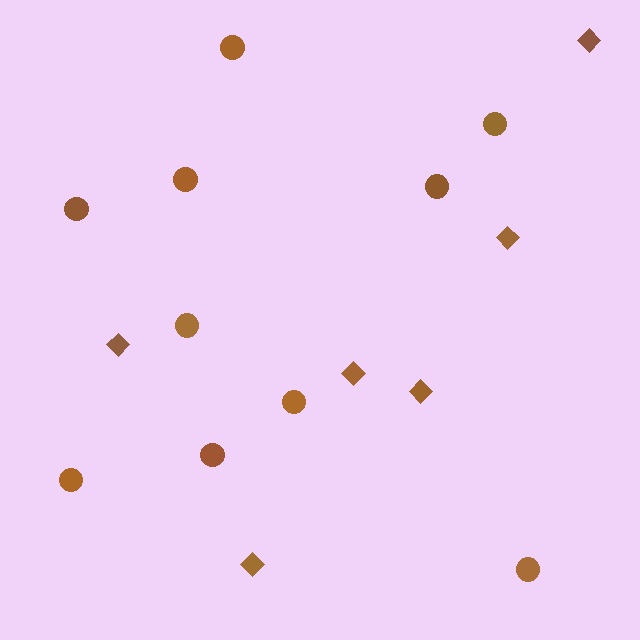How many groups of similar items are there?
There are 2 groups: one group of diamonds (6) and one group of circles (10).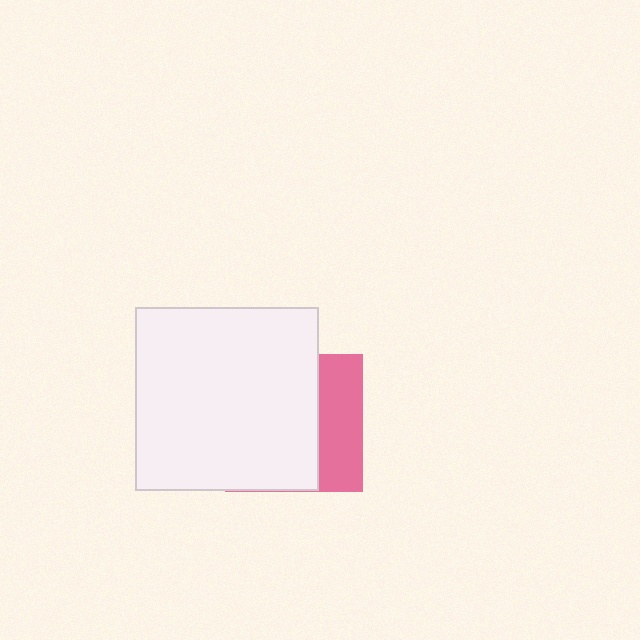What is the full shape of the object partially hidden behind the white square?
The partially hidden object is a pink square.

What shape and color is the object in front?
The object in front is a white square.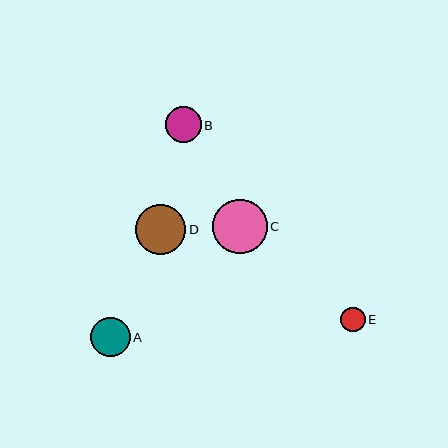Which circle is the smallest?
Circle E is the smallest with a size of approximately 24 pixels.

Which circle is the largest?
Circle C is the largest with a size of approximately 54 pixels.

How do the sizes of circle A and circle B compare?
Circle A and circle B are approximately the same size.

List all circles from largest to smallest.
From largest to smallest: C, D, A, B, E.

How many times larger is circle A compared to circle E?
Circle A is approximately 1.6 times the size of circle E.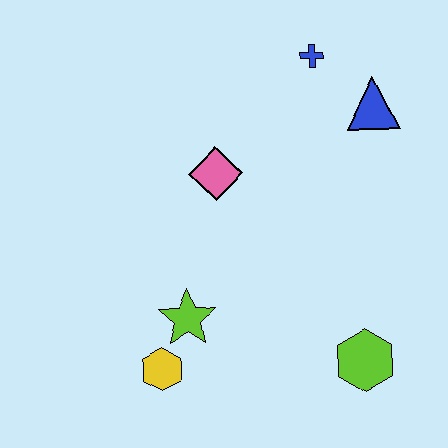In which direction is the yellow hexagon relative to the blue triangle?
The yellow hexagon is below the blue triangle.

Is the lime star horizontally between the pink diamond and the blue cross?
No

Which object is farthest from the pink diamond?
The lime hexagon is farthest from the pink diamond.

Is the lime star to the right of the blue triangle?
No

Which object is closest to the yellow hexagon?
The lime star is closest to the yellow hexagon.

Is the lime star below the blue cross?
Yes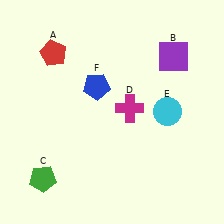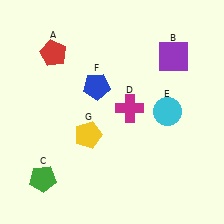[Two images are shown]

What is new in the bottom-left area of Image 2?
A yellow pentagon (G) was added in the bottom-left area of Image 2.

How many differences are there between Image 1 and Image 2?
There is 1 difference between the two images.